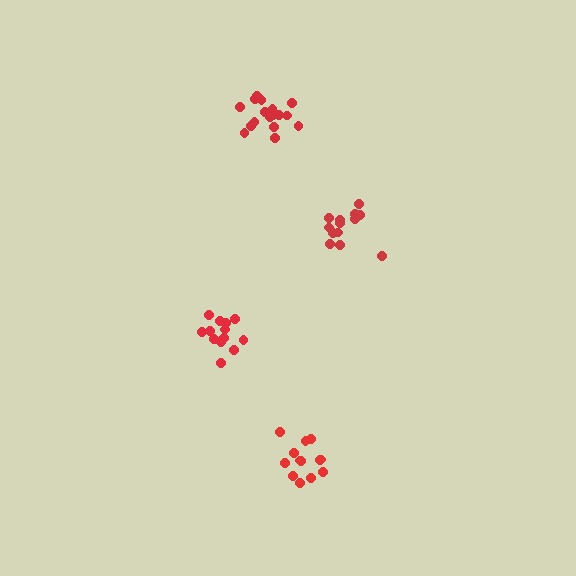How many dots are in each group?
Group 1: 14 dots, Group 2: 13 dots, Group 3: 13 dots, Group 4: 19 dots (59 total).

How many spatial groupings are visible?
There are 4 spatial groupings.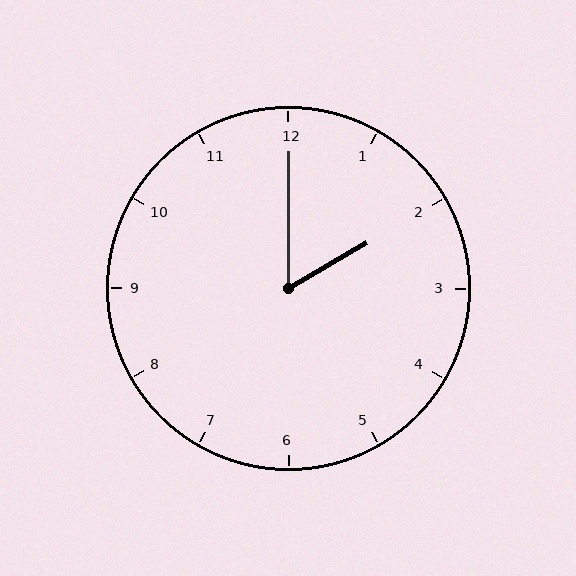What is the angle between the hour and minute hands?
Approximately 60 degrees.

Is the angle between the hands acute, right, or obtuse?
It is acute.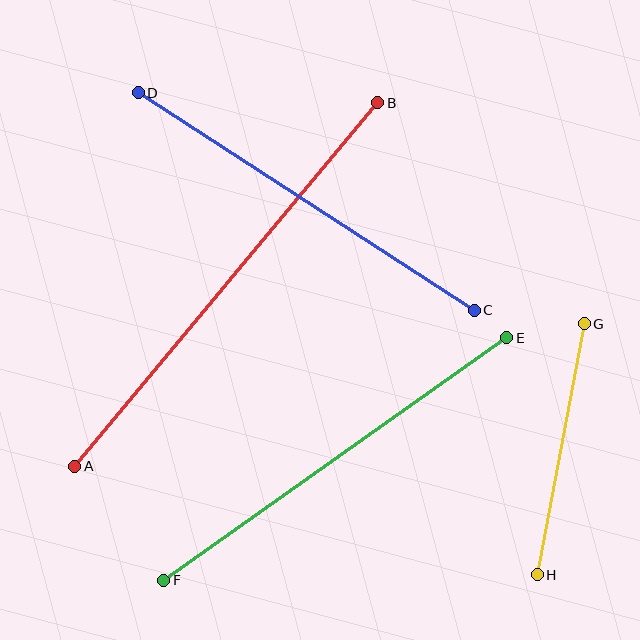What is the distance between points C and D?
The distance is approximately 400 pixels.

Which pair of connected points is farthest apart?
Points A and B are farthest apart.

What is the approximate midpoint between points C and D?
The midpoint is at approximately (306, 202) pixels.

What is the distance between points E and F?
The distance is approximately 420 pixels.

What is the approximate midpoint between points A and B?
The midpoint is at approximately (226, 284) pixels.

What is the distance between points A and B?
The distance is approximately 473 pixels.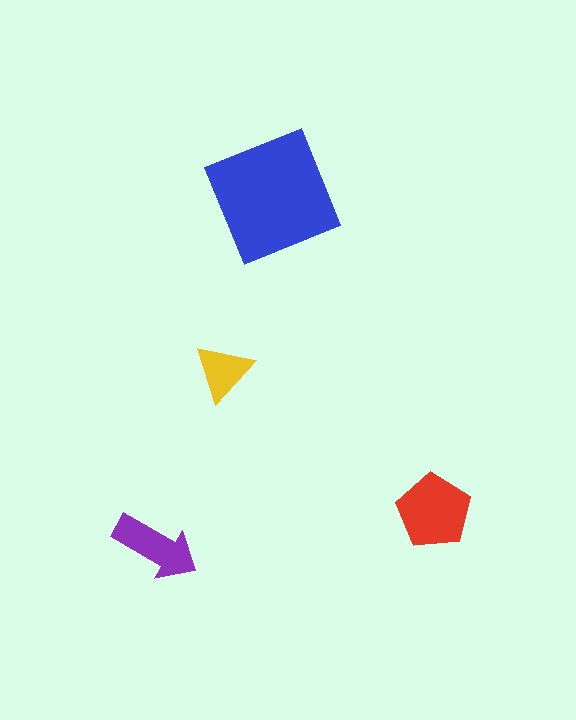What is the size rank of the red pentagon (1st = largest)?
2nd.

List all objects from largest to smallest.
The blue square, the red pentagon, the purple arrow, the yellow triangle.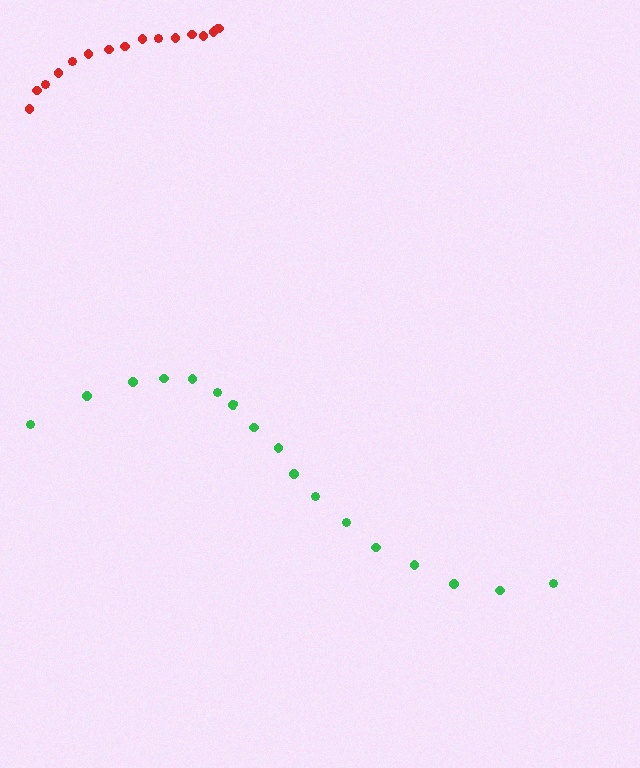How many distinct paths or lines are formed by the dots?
There are 2 distinct paths.